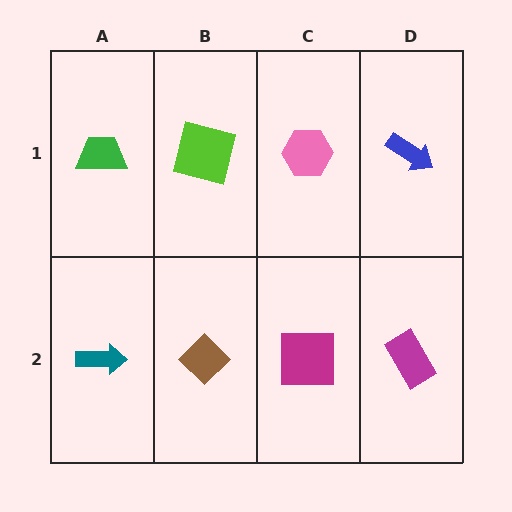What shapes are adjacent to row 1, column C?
A magenta square (row 2, column C), a lime square (row 1, column B), a blue arrow (row 1, column D).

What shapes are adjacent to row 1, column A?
A teal arrow (row 2, column A), a lime square (row 1, column B).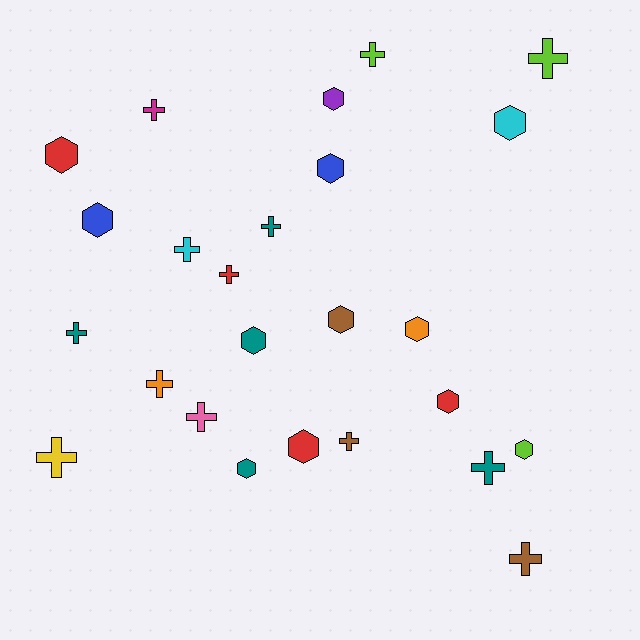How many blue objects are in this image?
There are 2 blue objects.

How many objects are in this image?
There are 25 objects.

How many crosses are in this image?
There are 13 crosses.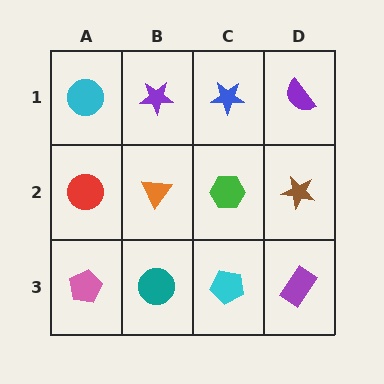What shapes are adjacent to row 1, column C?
A green hexagon (row 2, column C), a purple star (row 1, column B), a purple semicircle (row 1, column D).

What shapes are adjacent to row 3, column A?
A red circle (row 2, column A), a teal circle (row 3, column B).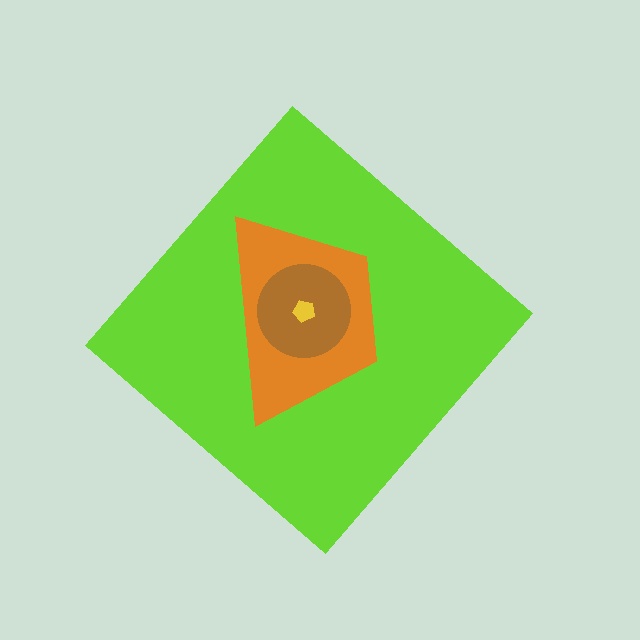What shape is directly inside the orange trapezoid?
The brown circle.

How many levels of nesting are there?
4.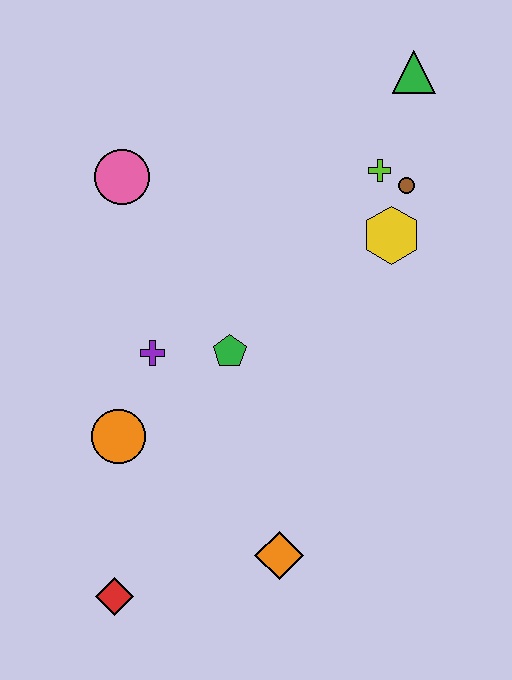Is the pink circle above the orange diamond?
Yes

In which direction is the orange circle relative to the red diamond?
The orange circle is above the red diamond.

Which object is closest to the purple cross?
The green pentagon is closest to the purple cross.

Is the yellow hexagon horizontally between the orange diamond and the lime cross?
No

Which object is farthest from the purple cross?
The green triangle is farthest from the purple cross.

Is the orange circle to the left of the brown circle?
Yes